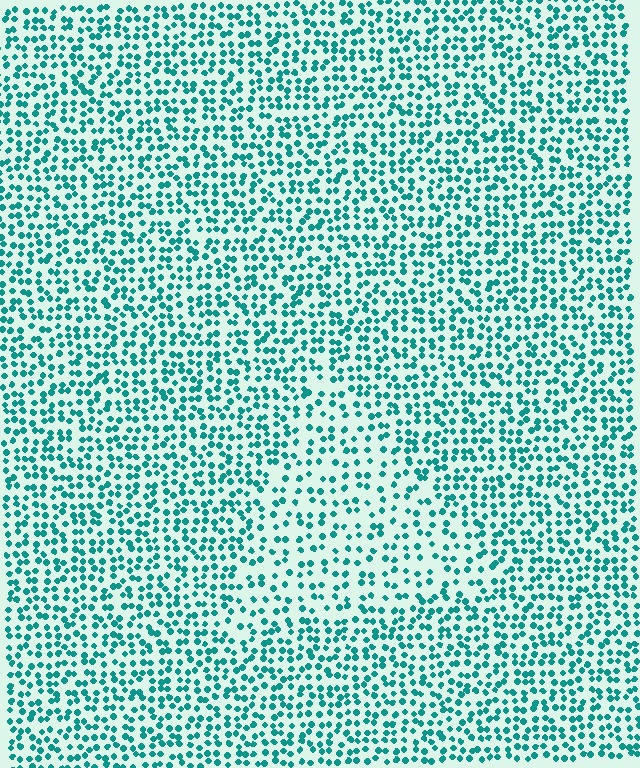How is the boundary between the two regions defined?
The boundary is defined by a change in element density (approximately 1.7x ratio). All elements are the same color, size, and shape.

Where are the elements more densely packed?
The elements are more densely packed outside the triangle boundary.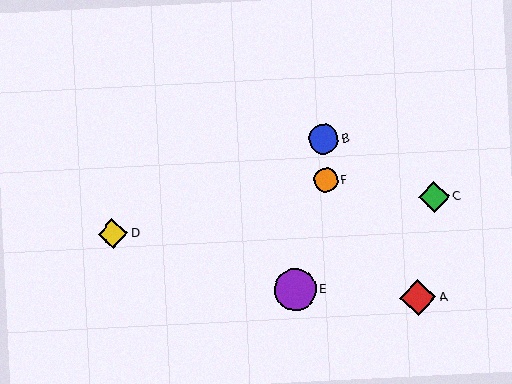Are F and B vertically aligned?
Yes, both are at x≈326.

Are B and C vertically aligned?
No, B is at x≈324 and C is at x≈434.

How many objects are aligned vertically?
2 objects (B, F) are aligned vertically.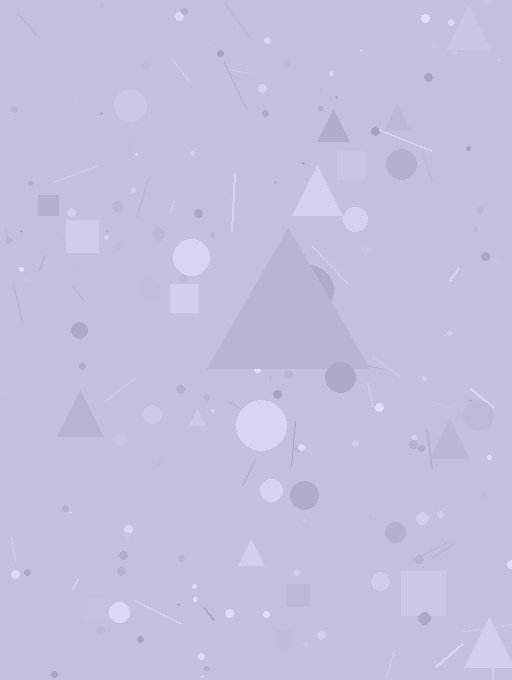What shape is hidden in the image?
A triangle is hidden in the image.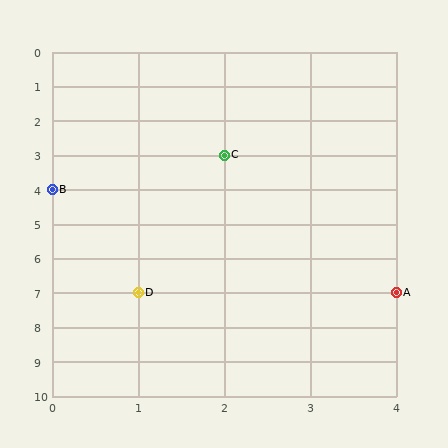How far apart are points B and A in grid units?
Points B and A are 4 columns and 3 rows apart (about 5.0 grid units diagonally).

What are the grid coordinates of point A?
Point A is at grid coordinates (4, 7).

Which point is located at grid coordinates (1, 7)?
Point D is at (1, 7).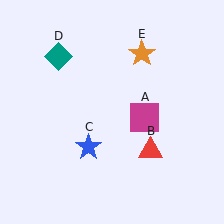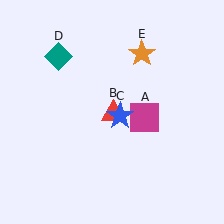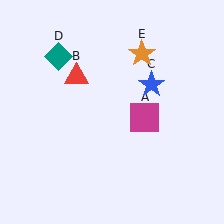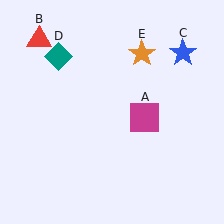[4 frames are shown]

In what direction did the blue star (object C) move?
The blue star (object C) moved up and to the right.